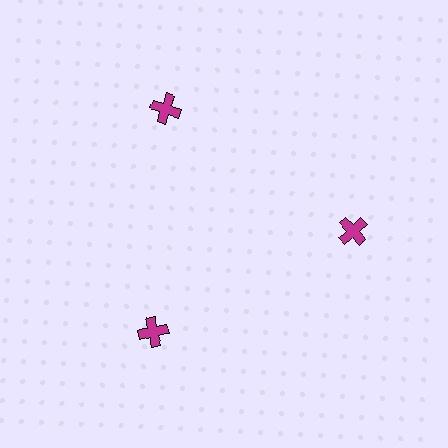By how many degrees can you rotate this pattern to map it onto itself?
The pattern maps onto itself every 120 degrees of rotation.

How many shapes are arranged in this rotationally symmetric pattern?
There are 3 shapes, arranged in 3 groups of 1.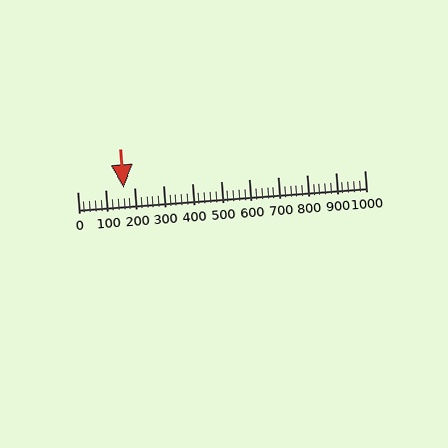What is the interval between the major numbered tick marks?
The major tick marks are spaced 100 units apart.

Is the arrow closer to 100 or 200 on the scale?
The arrow is closer to 200.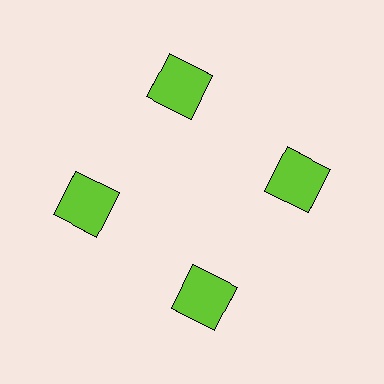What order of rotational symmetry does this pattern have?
This pattern has 4-fold rotational symmetry.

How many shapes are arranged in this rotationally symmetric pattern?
There are 4 shapes, arranged in 4 groups of 1.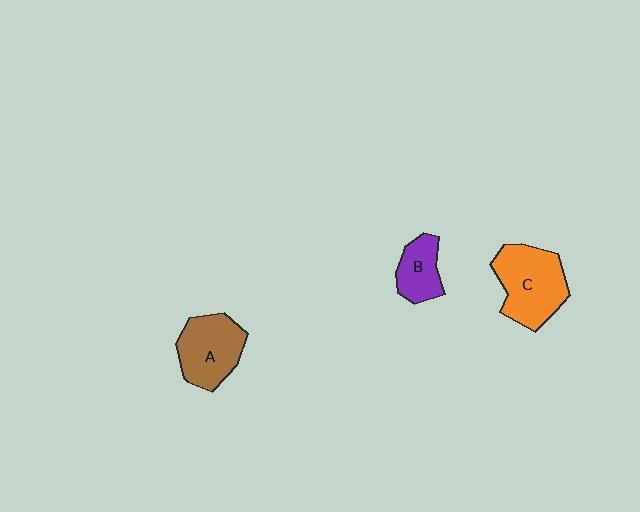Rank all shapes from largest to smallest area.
From largest to smallest: C (orange), A (brown), B (purple).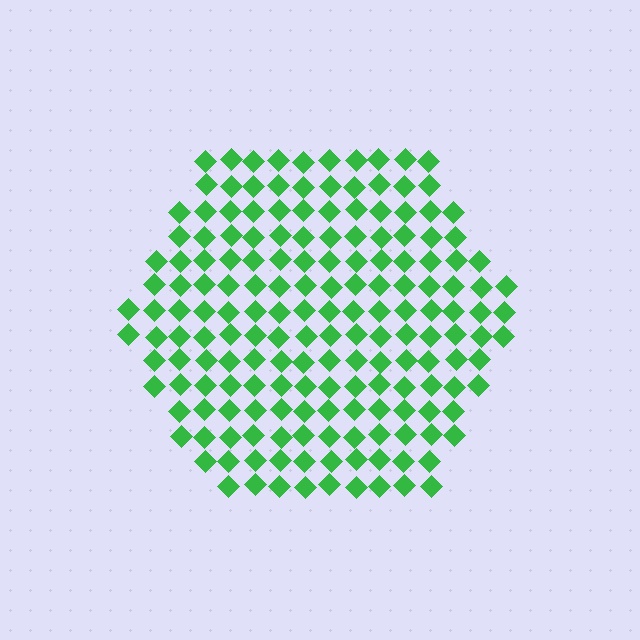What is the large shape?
The large shape is a hexagon.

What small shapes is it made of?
It is made of small diamonds.